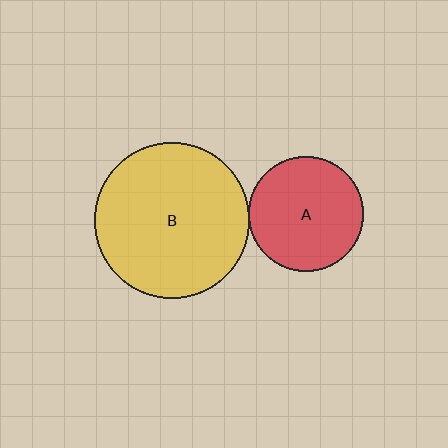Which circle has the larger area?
Circle B (yellow).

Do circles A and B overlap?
Yes.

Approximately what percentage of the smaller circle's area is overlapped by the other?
Approximately 5%.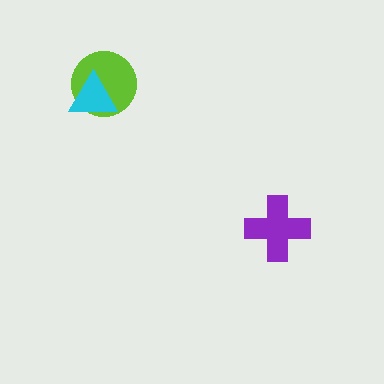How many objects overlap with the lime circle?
1 object overlaps with the lime circle.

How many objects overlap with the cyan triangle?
1 object overlaps with the cyan triangle.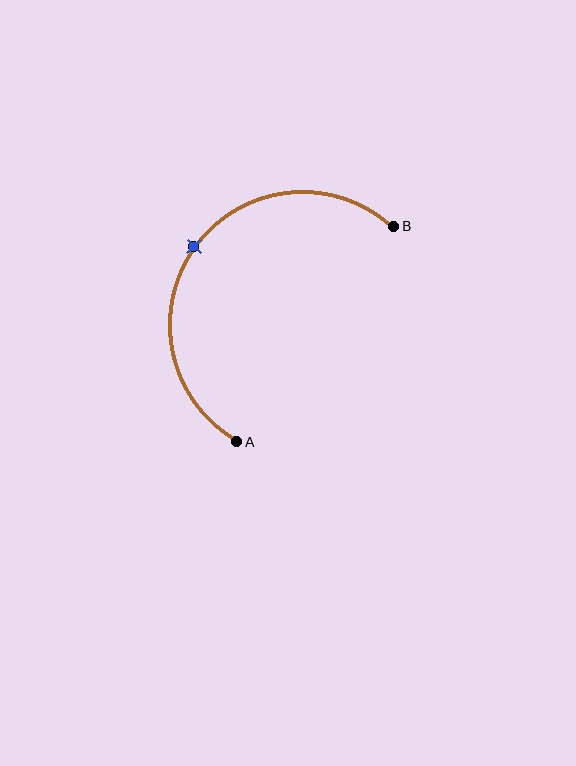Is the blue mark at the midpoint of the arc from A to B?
Yes. The blue mark lies on the arc at equal arc-length from both A and B — it is the arc midpoint.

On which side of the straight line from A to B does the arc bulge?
The arc bulges above and to the left of the straight line connecting A and B.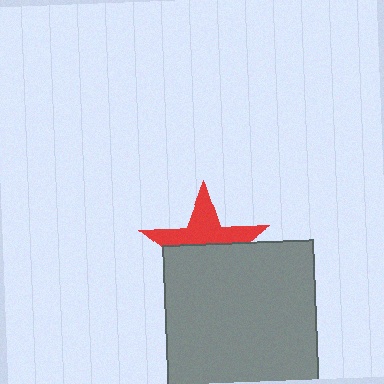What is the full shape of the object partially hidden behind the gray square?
The partially hidden object is a red star.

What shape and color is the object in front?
The object in front is a gray square.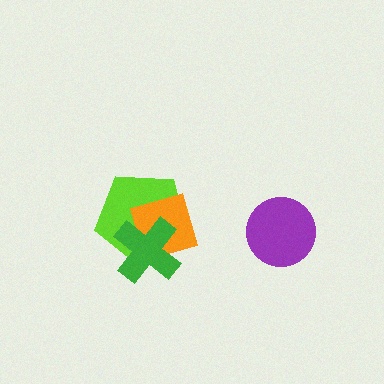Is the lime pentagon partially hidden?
Yes, it is partially covered by another shape.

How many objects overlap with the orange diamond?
2 objects overlap with the orange diamond.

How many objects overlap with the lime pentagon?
2 objects overlap with the lime pentagon.